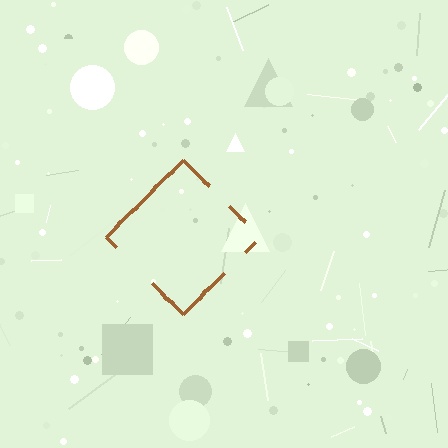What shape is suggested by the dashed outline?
The dashed outline suggests a diamond.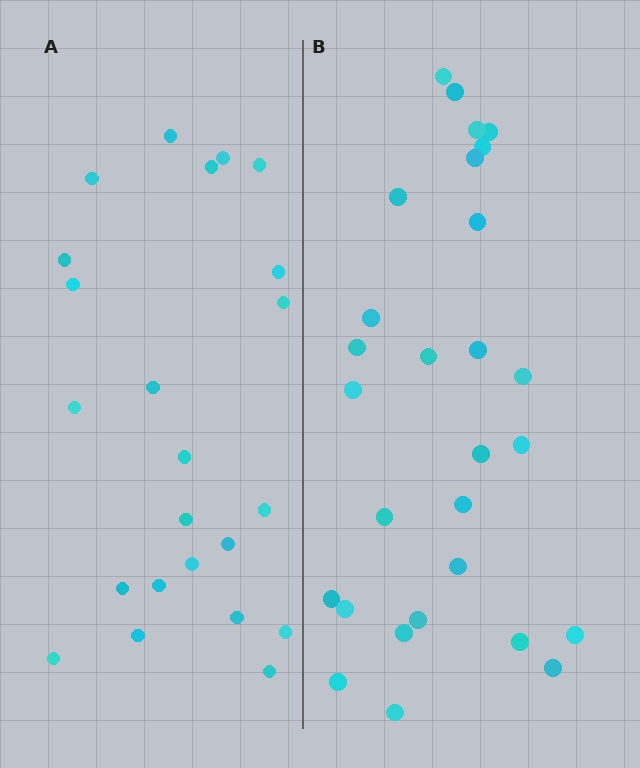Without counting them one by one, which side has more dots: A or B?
Region B (the right region) has more dots.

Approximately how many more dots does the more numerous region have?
Region B has about 5 more dots than region A.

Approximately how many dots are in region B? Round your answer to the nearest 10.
About 30 dots. (The exact count is 28, which rounds to 30.)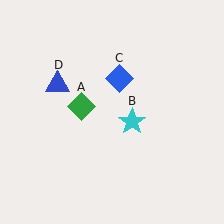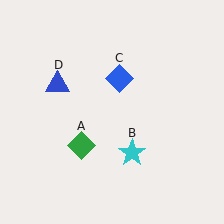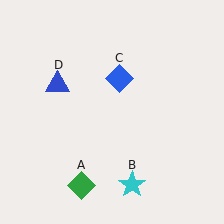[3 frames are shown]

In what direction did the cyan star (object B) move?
The cyan star (object B) moved down.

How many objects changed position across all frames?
2 objects changed position: green diamond (object A), cyan star (object B).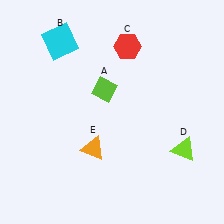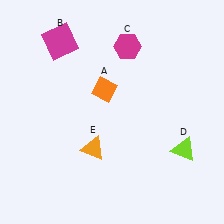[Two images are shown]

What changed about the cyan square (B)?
In Image 1, B is cyan. In Image 2, it changed to magenta.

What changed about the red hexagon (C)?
In Image 1, C is red. In Image 2, it changed to magenta.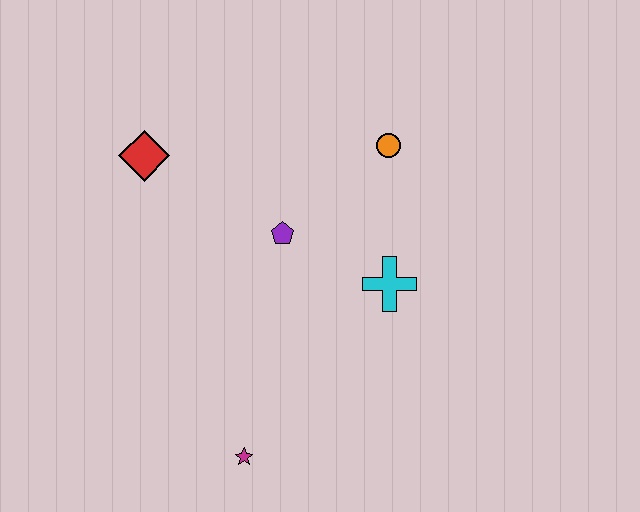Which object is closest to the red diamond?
The purple pentagon is closest to the red diamond.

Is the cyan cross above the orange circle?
No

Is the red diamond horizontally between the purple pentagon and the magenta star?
No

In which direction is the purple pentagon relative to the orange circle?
The purple pentagon is to the left of the orange circle.